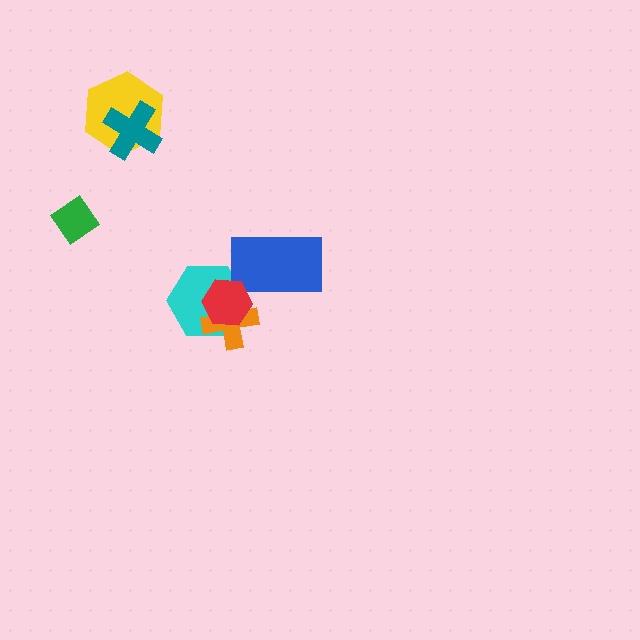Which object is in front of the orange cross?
The red hexagon is in front of the orange cross.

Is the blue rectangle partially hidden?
Yes, it is partially covered by another shape.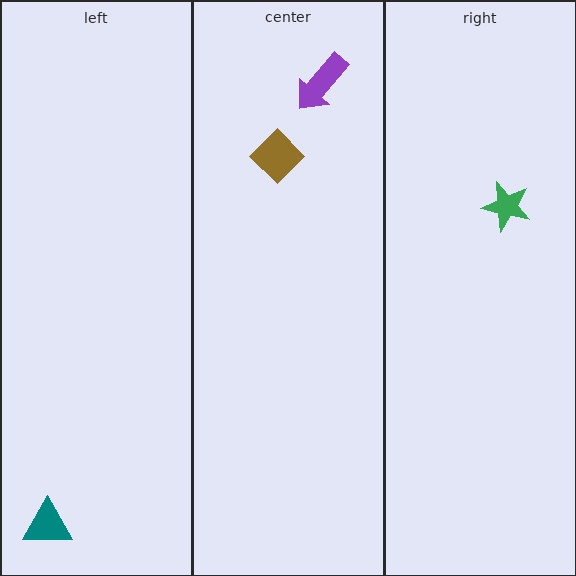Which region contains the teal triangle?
The left region.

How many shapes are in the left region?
1.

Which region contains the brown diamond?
The center region.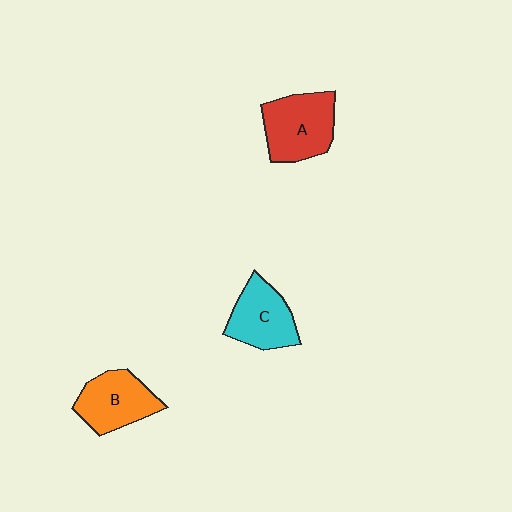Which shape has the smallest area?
Shape C (cyan).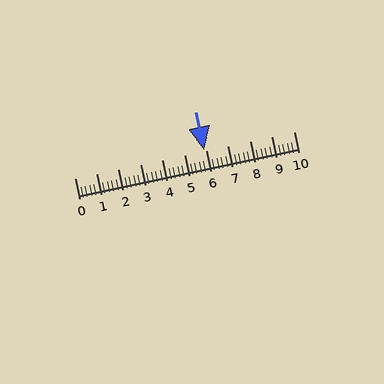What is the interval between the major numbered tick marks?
The major tick marks are spaced 1 units apart.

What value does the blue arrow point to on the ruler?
The blue arrow points to approximately 5.9.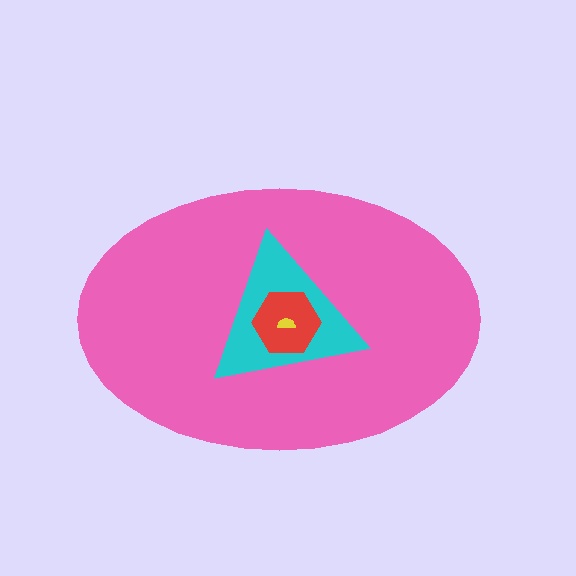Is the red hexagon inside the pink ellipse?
Yes.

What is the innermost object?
The yellow semicircle.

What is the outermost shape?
The pink ellipse.